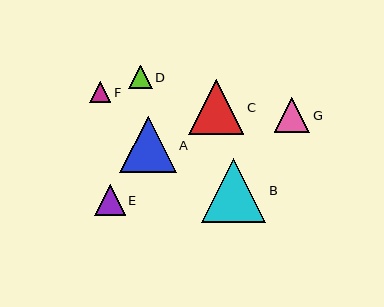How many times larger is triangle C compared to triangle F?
Triangle C is approximately 2.6 times the size of triangle F.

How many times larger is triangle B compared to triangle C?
Triangle B is approximately 1.2 times the size of triangle C.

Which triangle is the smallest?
Triangle F is the smallest with a size of approximately 21 pixels.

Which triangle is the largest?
Triangle B is the largest with a size of approximately 64 pixels.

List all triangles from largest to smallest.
From largest to smallest: B, A, C, G, E, D, F.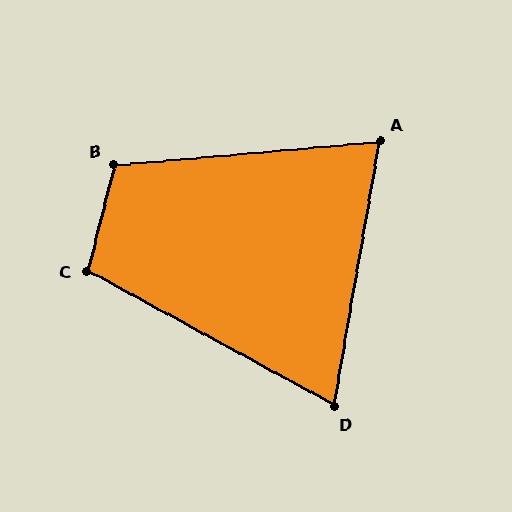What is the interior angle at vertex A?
Approximately 75 degrees (acute).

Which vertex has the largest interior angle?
B, at approximately 109 degrees.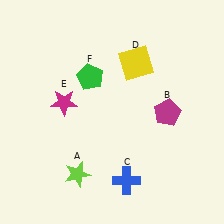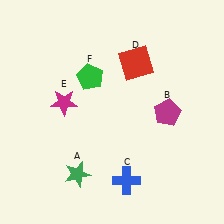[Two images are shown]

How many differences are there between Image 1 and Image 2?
There are 2 differences between the two images.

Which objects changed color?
A changed from lime to green. D changed from yellow to red.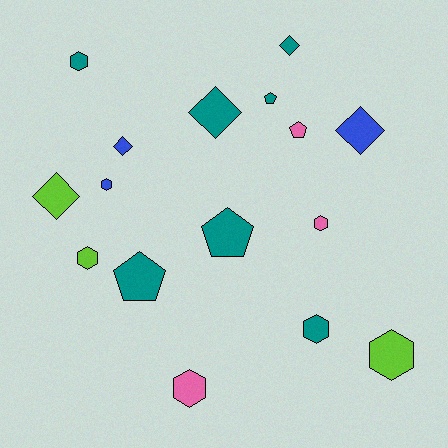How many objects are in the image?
There are 16 objects.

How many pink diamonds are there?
There are no pink diamonds.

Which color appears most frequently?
Teal, with 7 objects.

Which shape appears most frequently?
Hexagon, with 7 objects.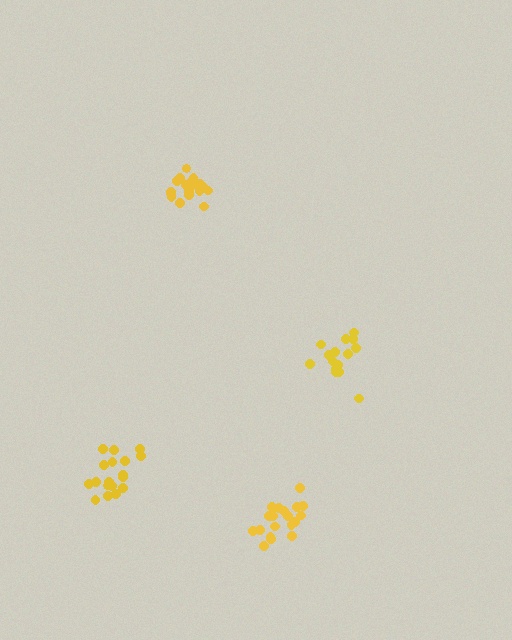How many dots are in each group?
Group 1: 18 dots, Group 2: 16 dots, Group 3: 19 dots, Group 4: 20 dots (73 total).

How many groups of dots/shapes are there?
There are 4 groups.